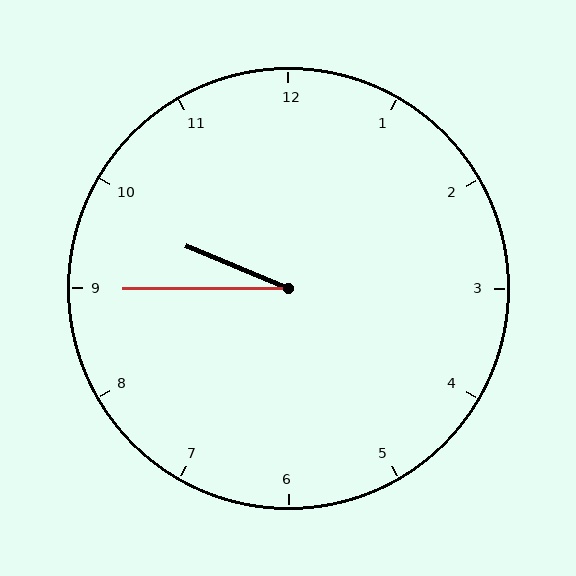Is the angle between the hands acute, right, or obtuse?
It is acute.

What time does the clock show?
9:45.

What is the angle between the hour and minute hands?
Approximately 22 degrees.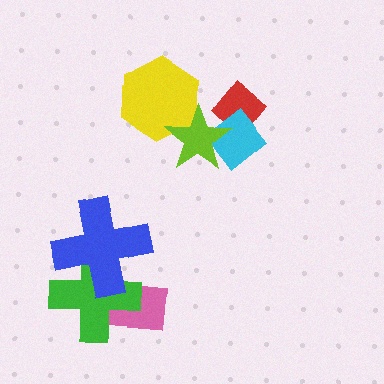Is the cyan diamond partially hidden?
Yes, it is partially covered by another shape.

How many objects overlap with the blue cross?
2 objects overlap with the blue cross.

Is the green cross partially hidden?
Yes, it is partially covered by another shape.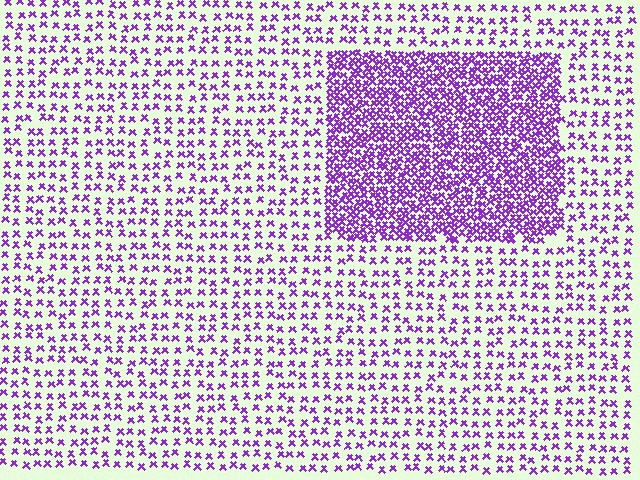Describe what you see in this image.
The image contains small purple elements arranged at two different densities. A rectangle-shaped region is visible where the elements are more densely packed than the surrounding area.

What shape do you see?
I see a rectangle.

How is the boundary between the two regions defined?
The boundary is defined by a change in element density (approximately 2.7x ratio). All elements are the same color, size, and shape.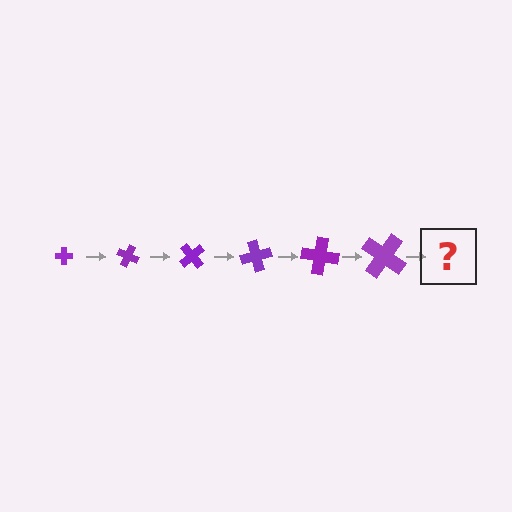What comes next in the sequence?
The next element should be a cross, larger than the previous one and rotated 150 degrees from the start.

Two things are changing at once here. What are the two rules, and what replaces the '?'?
The two rules are that the cross grows larger each step and it rotates 25 degrees each step. The '?' should be a cross, larger than the previous one and rotated 150 degrees from the start.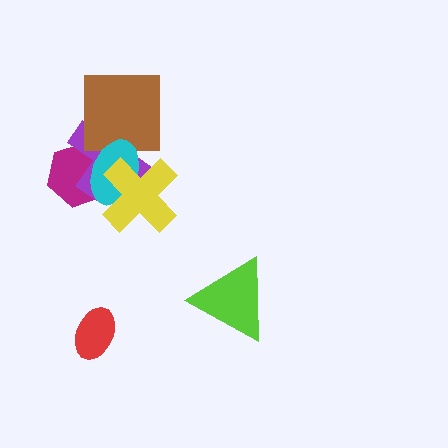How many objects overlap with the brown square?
2 objects overlap with the brown square.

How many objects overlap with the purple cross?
4 objects overlap with the purple cross.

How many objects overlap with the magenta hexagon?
3 objects overlap with the magenta hexagon.